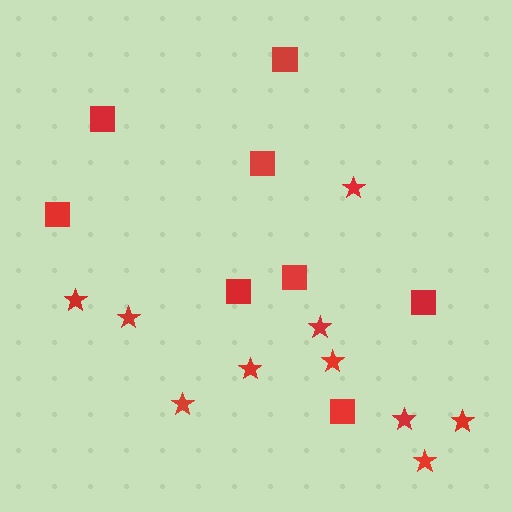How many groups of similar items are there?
There are 2 groups: one group of stars (10) and one group of squares (8).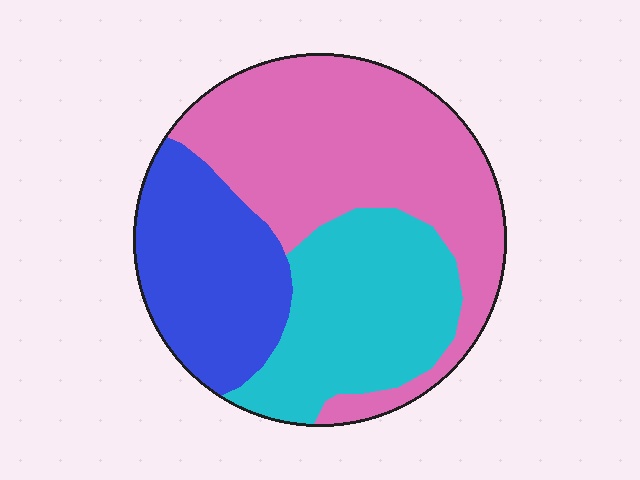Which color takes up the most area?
Pink, at roughly 45%.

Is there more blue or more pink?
Pink.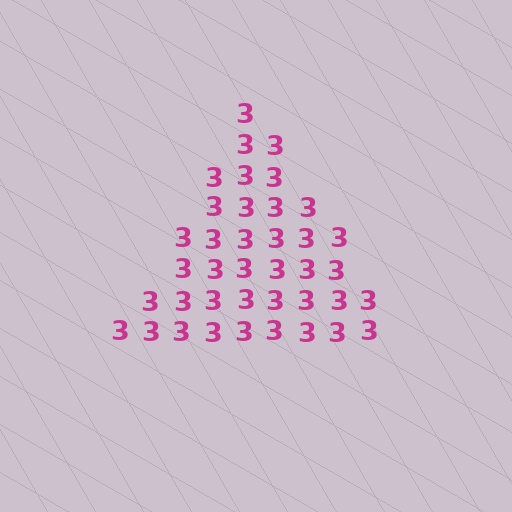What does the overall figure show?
The overall figure shows a triangle.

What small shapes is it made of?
It is made of small digit 3's.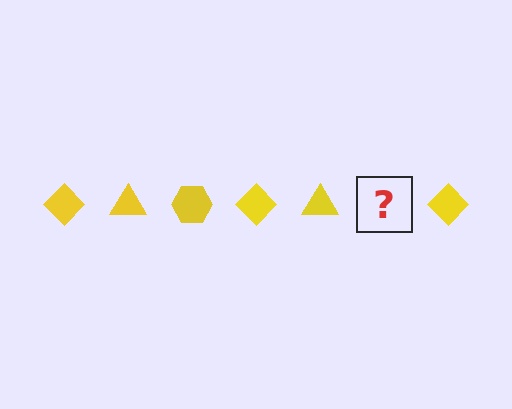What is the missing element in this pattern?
The missing element is a yellow hexagon.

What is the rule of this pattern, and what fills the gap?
The rule is that the pattern cycles through diamond, triangle, hexagon shapes in yellow. The gap should be filled with a yellow hexagon.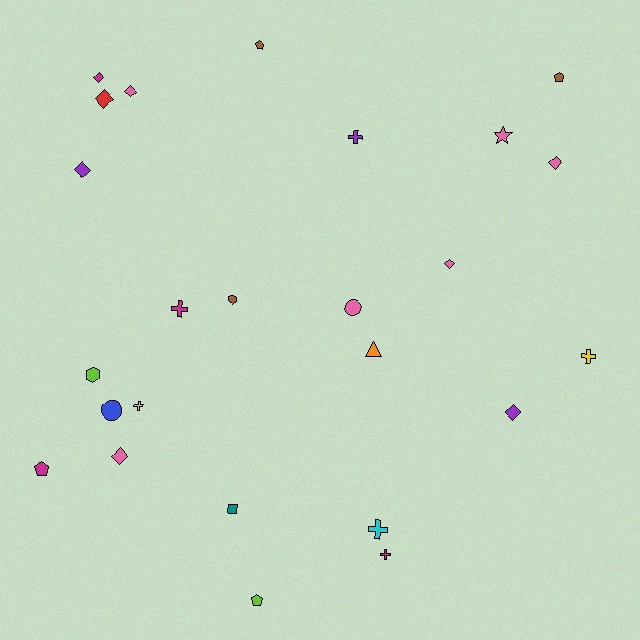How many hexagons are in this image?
There are 2 hexagons.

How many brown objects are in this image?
There are 3 brown objects.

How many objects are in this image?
There are 25 objects.